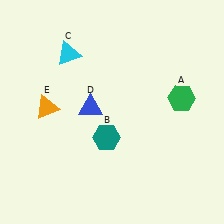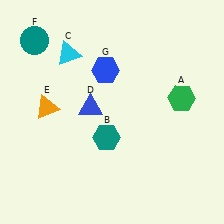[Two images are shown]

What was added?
A teal circle (F), a blue hexagon (G) were added in Image 2.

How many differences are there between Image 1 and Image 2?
There are 2 differences between the two images.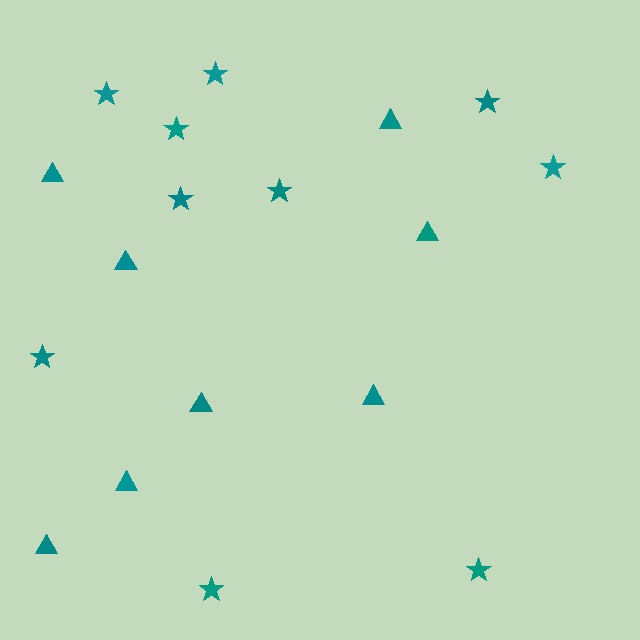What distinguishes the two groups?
There are 2 groups: one group of stars (10) and one group of triangles (8).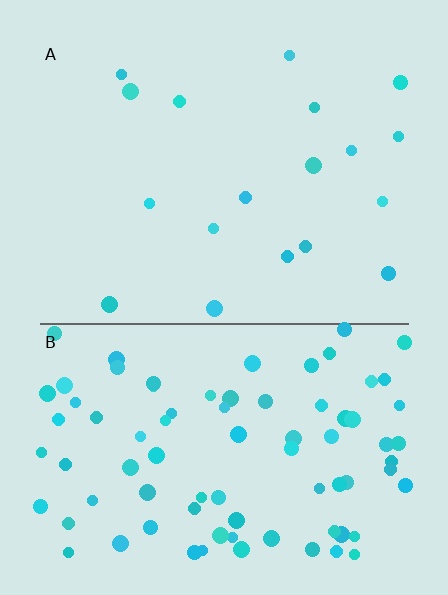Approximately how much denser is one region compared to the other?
Approximately 4.6× — region B over region A.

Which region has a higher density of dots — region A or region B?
B (the bottom).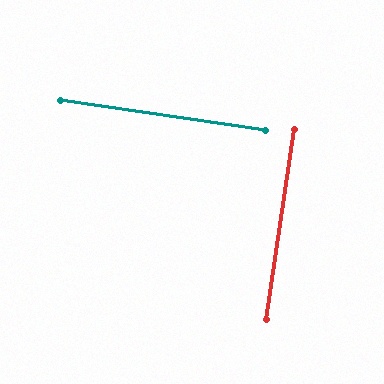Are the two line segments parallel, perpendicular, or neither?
Perpendicular — they meet at approximately 90°.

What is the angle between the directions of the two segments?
Approximately 90 degrees.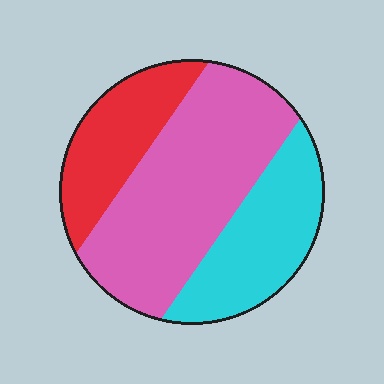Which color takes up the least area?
Red, at roughly 20%.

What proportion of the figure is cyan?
Cyan takes up about one quarter (1/4) of the figure.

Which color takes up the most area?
Pink, at roughly 50%.